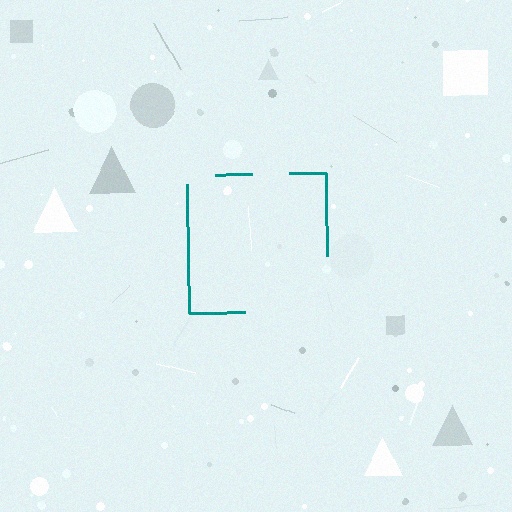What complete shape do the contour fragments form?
The contour fragments form a square.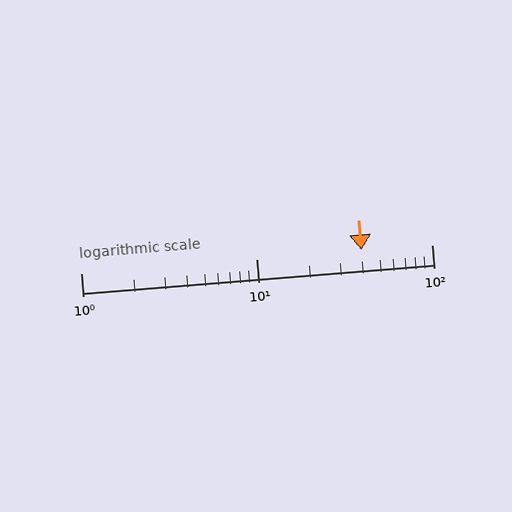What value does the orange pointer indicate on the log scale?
The pointer indicates approximately 40.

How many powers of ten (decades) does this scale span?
The scale spans 2 decades, from 1 to 100.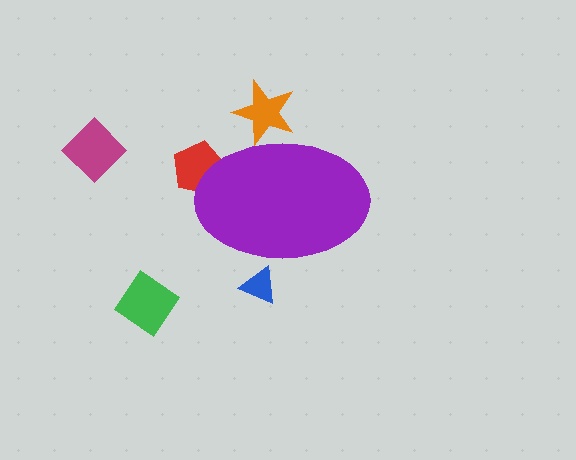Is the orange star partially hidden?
Yes, the orange star is partially hidden behind the purple ellipse.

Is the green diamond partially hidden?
No, the green diamond is fully visible.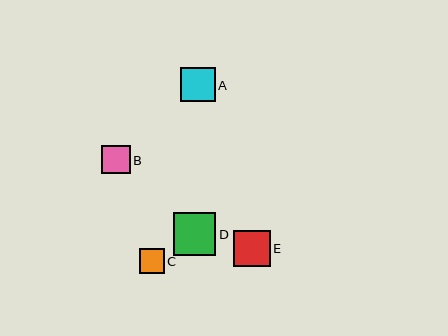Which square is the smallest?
Square C is the smallest with a size of approximately 25 pixels.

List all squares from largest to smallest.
From largest to smallest: D, E, A, B, C.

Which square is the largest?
Square D is the largest with a size of approximately 43 pixels.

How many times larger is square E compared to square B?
Square E is approximately 1.3 times the size of square B.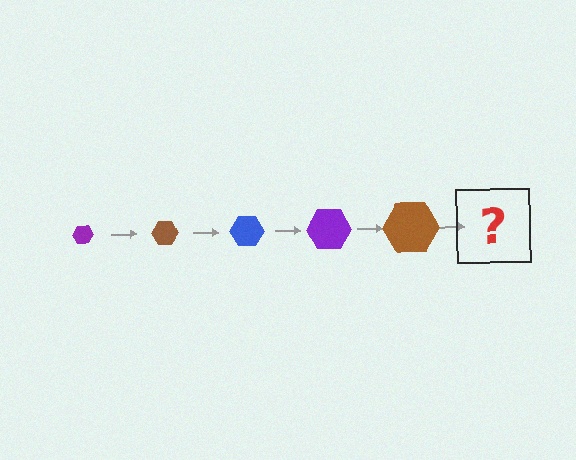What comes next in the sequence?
The next element should be a blue hexagon, larger than the previous one.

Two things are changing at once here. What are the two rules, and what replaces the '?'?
The two rules are that the hexagon grows larger each step and the color cycles through purple, brown, and blue. The '?' should be a blue hexagon, larger than the previous one.